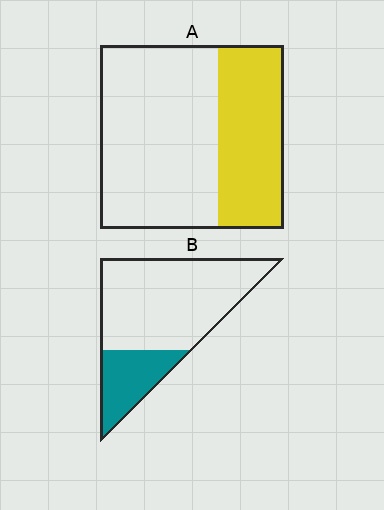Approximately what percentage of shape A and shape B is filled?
A is approximately 35% and B is approximately 25%.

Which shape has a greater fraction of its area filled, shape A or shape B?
Shape A.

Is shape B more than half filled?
No.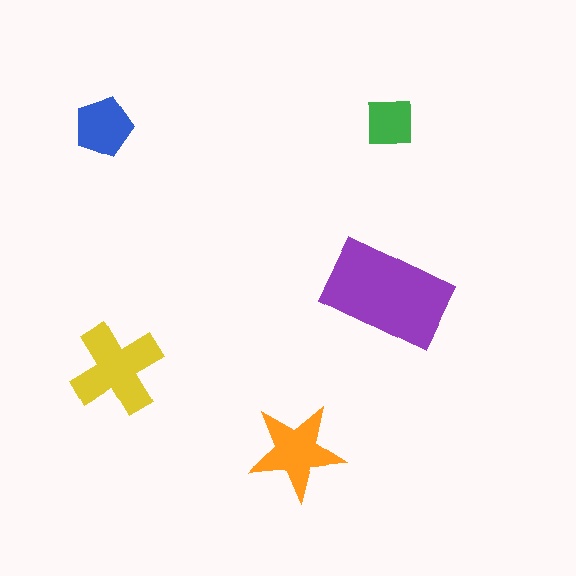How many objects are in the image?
There are 5 objects in the image.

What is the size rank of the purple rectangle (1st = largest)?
1st.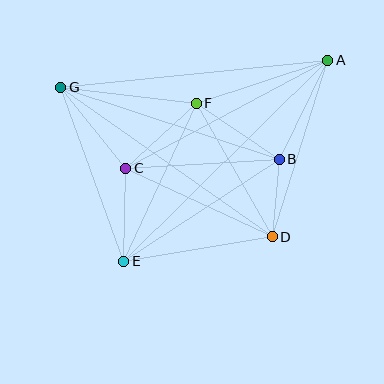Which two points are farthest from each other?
Points A and E are farthest from each other.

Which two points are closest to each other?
Points B and D are closest to each other.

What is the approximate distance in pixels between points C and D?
The distance between C and D is approximately 162 pixels.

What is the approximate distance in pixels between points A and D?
The distance between A and D is approximately 185 pixels.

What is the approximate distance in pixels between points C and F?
The distance between C and F is approximately 96 pixels.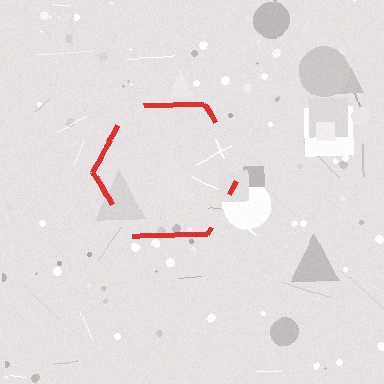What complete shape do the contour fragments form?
The contour fragments form a hexagon.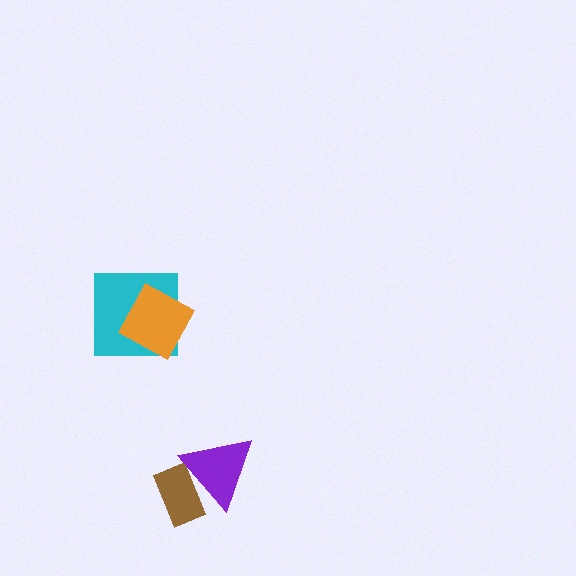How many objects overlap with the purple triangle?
1 object overlaps with the purple triangle.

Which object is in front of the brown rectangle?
The purple triangle is in front of the brown rectangle.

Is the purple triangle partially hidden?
No, no other shape covers it.